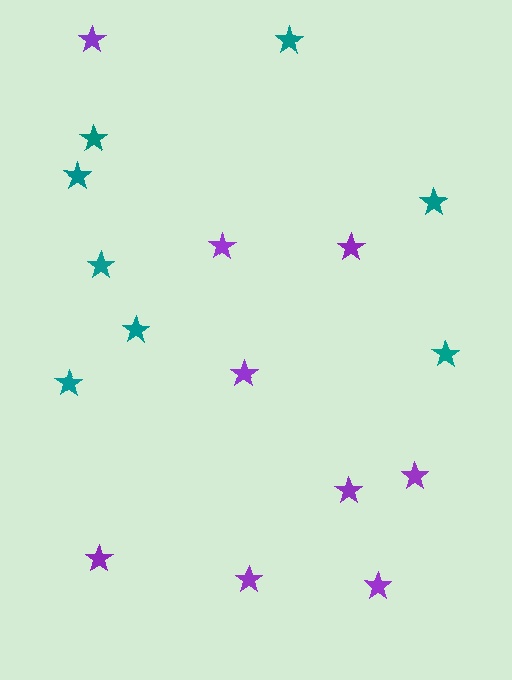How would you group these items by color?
There are 2 groups: one group of teal stars (8) and one group of purple stars (9).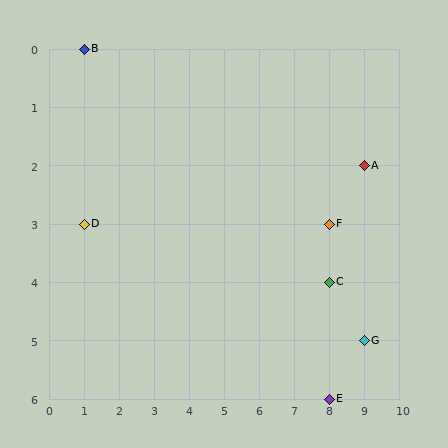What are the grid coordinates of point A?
Point A is at grid coordinates (9, 2).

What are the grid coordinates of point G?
Point G is at grid coordinates (9, 5).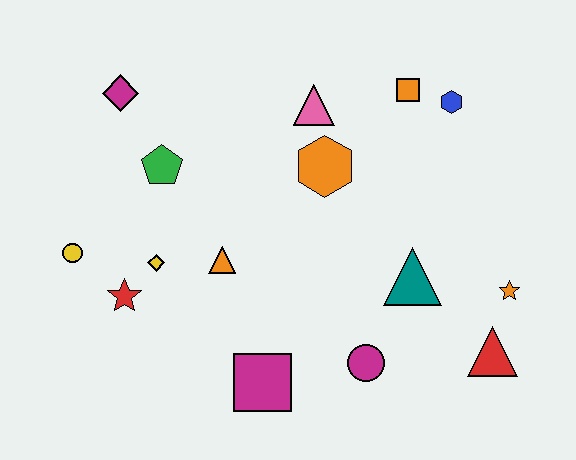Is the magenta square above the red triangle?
No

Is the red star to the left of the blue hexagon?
Yes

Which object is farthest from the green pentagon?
The red triangle is farthest from the green pentagon.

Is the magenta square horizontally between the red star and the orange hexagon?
Yes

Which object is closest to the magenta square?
The magenta circle is closest to the magenta square.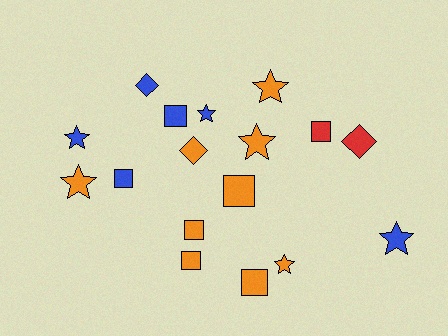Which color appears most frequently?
Orange, with 9 objects.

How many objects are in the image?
There are 17 objects.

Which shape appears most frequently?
Star, with 7 objects.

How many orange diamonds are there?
There is 1 orange diamond.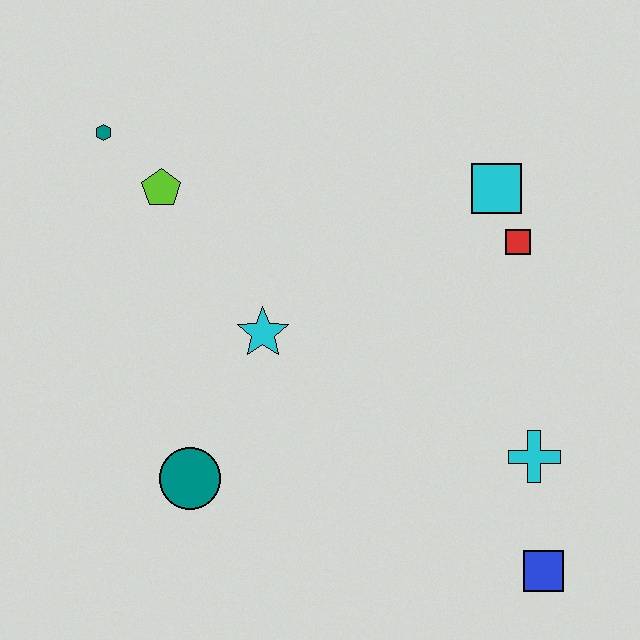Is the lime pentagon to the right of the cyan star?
No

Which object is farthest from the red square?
The teal hexagon is farthest from the red square.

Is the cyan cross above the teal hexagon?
No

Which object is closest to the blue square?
The cyan cross is closest to the blue square.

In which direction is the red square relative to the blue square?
The red square is above the blue square.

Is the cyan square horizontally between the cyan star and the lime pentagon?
No